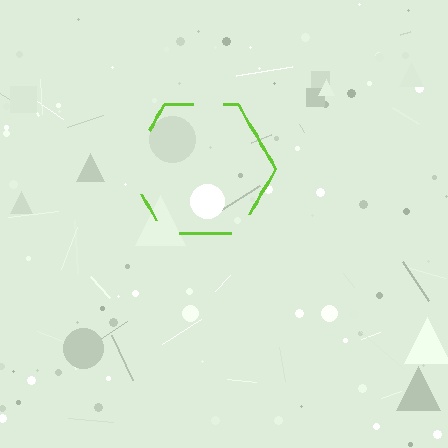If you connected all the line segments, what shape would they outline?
They would outline a hexagon.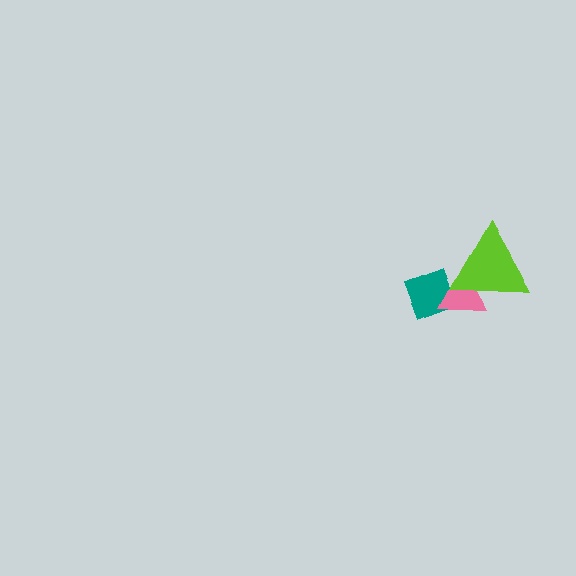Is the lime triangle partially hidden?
No, no other shape covers it.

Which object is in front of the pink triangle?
The lime triangle is in front of the pink triangle.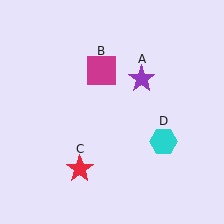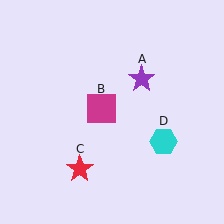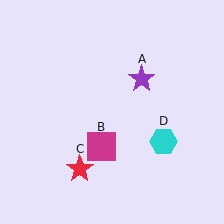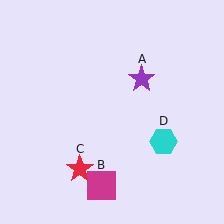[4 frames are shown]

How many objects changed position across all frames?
1 object changed position: magenta square (object B).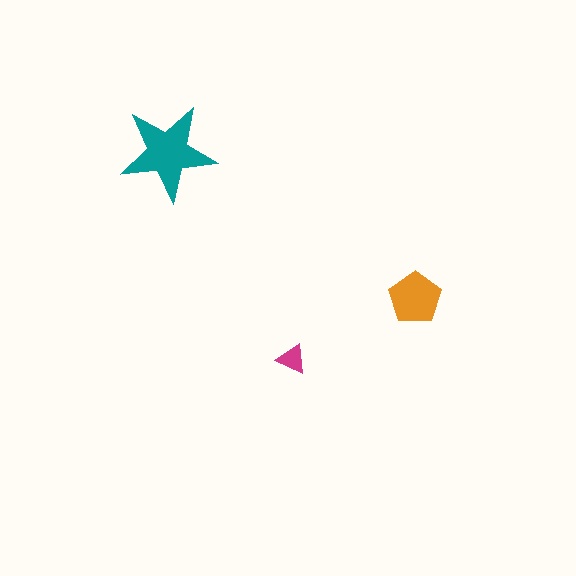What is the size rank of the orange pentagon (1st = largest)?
2nd.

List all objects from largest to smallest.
The teal star, the orange pentagon, the magenta triangle.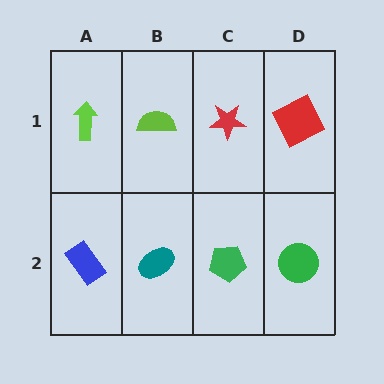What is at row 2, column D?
A green circle.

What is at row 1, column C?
A red star.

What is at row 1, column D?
A red square.